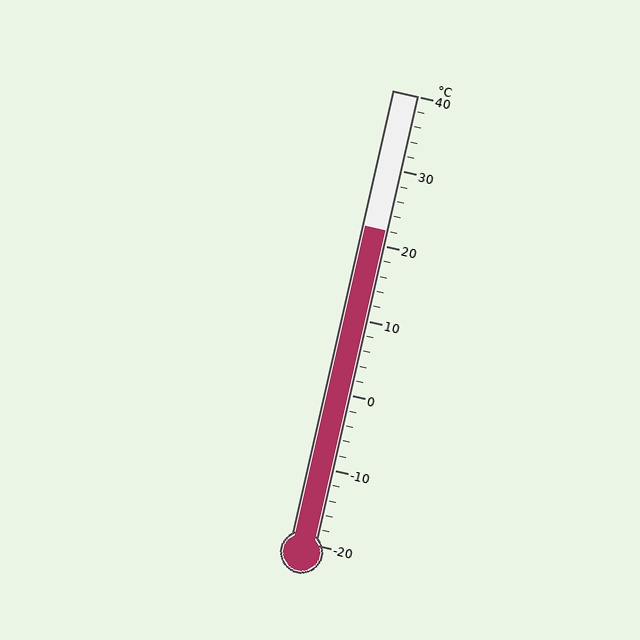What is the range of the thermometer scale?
The thermometer scale ranges from -20°C to 40°C.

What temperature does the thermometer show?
The thermometer shows approximately 22°C.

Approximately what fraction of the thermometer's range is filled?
The thermometer is filled to approximately 70% of its range.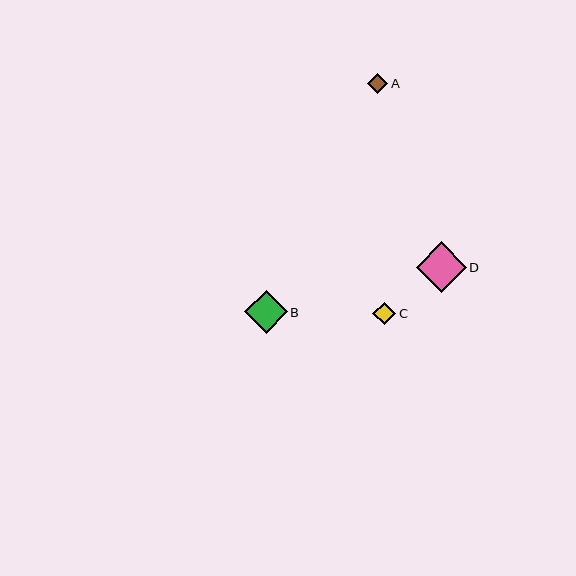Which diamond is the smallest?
Diamond A is the smallest with a size of approximately 20 pixels.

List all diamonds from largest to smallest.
From largest to smallest: D, B, C, A.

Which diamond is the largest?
Diamond D is the largest with a size of approximately 50 pixels.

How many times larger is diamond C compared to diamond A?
Diamond C is approximately 1.1 times the size of diamond A.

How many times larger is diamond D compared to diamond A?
Diamond D is approximately 2.5 times the size of diamond A.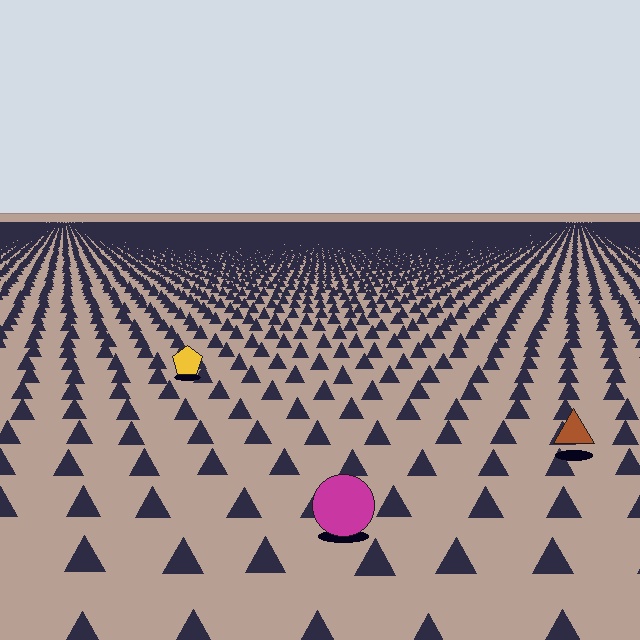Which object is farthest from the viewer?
The yellow pentagon is farthest from the viewer. It appears smaller and the ground texture around it is denser.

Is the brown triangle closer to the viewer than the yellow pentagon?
Yes. The brown triangle is closer — you can tell from the texture gradient: the ground texture is coarser near it.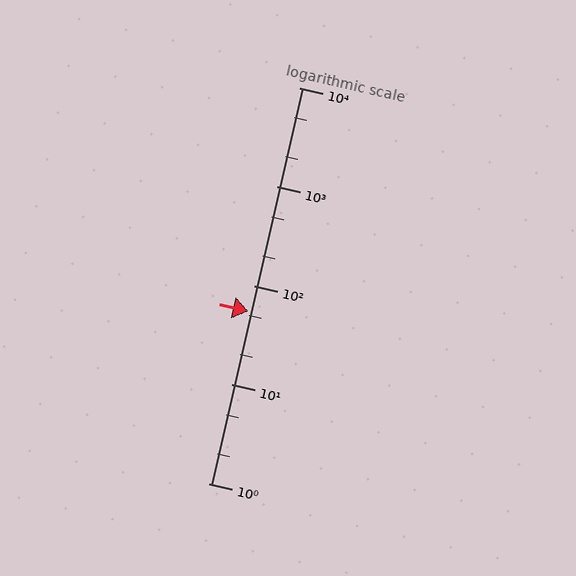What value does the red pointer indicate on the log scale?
The pointer indicates approximately 55.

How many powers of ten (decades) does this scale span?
The scale spans 4 decades, from 1 to 10000.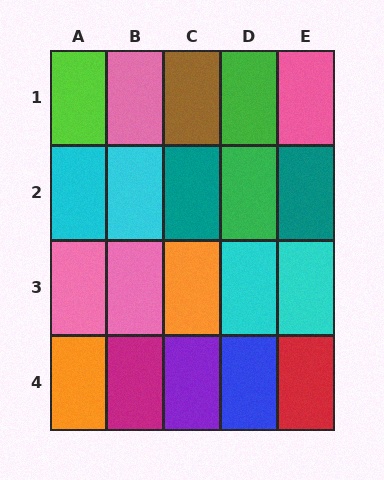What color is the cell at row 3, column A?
Pink.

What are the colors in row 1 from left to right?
Lime, pink, brown, green, pink.